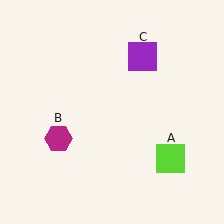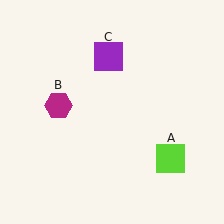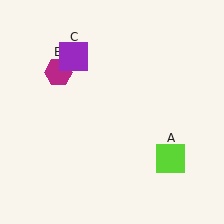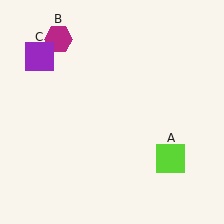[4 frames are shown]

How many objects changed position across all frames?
2 objects changed position: magenta hexagon (object B), purple square (object C).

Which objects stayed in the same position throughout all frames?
Lime square (object A) remained stationary.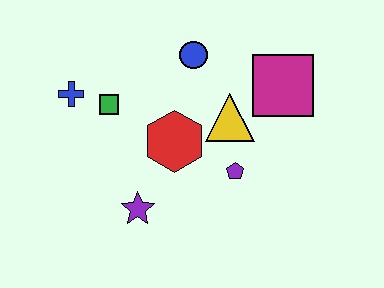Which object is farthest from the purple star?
The magenta square is farthest from the purple star.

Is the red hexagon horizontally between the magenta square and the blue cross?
Yes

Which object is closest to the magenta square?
The yellow triangle is closest to the magenta square.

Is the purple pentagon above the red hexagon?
No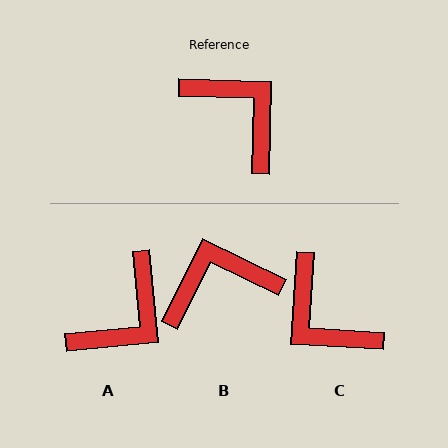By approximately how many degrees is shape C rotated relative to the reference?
Approximately 178 degrees counter-clockwise.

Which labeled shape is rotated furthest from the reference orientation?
C, about 178 degrees away.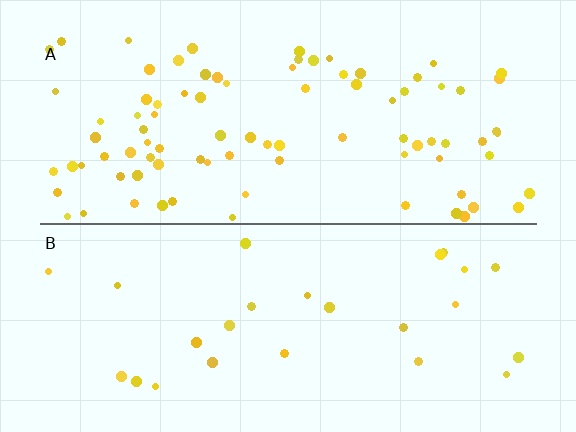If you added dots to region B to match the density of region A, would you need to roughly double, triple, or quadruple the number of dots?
Approximately triple.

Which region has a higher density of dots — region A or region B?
A (the top).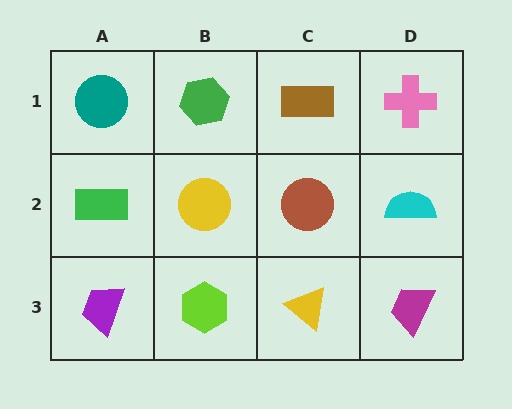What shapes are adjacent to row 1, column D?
A cyan semicircle (row 2, column D), a brown rectangle (row 1, column C).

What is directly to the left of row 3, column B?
A purple trapezoid.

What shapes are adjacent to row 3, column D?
A cyan semicircle (row 2, column D), a yellow triangle (row 3, column C).